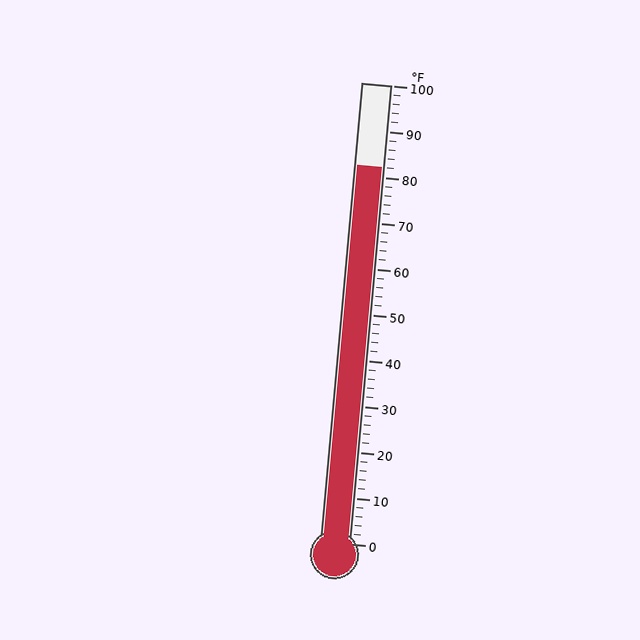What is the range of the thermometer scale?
The thermometer scale ranges from 0°F to 100°F.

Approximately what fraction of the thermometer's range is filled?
The thermometer is filled to approximately 80% of its range.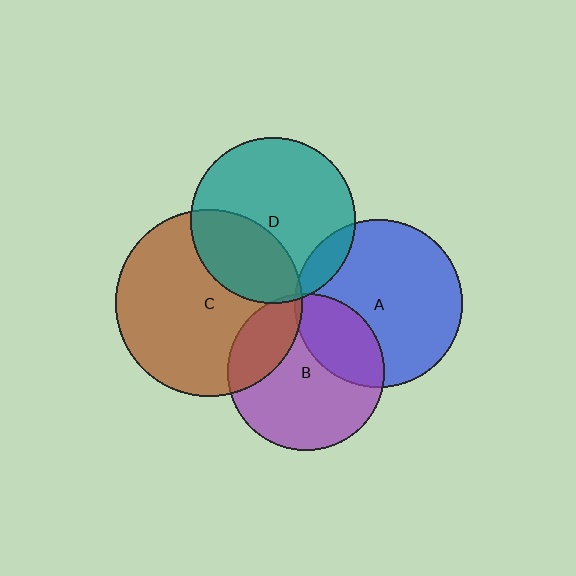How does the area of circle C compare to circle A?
Approximately 1.2 times.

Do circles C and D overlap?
Yes.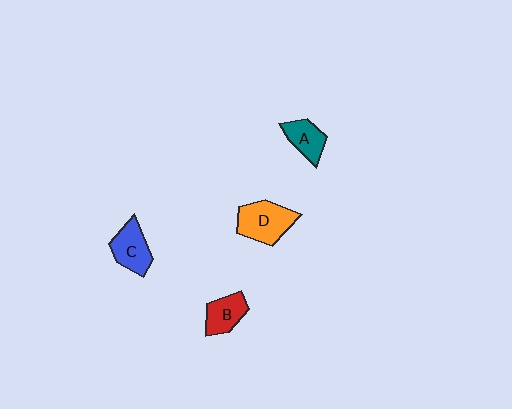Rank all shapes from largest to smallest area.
From largest to smallest: D (orange), C (blue), B (red), A (teal).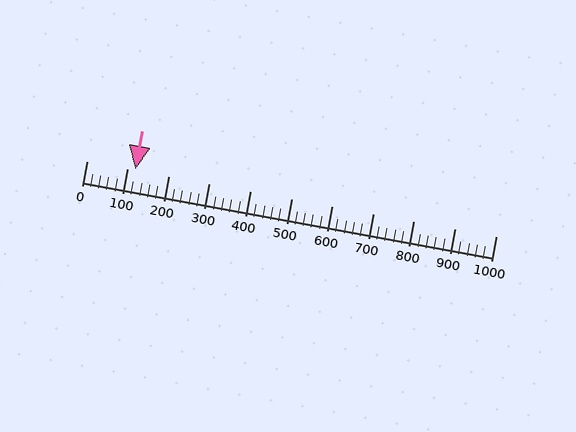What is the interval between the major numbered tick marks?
The major tick marks are spaced 100 units apart.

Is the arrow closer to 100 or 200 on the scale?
The arrow is closer to 100.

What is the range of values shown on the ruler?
The ruler shows values from 0 to 1000.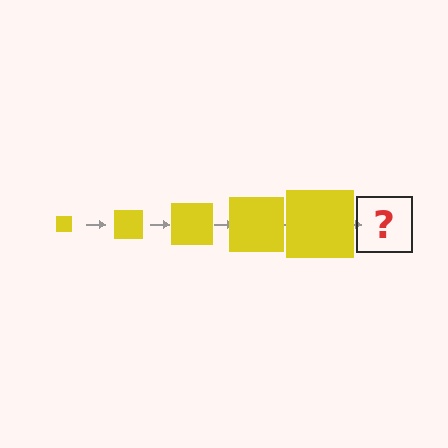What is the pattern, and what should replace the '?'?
The pattern is that the square gets progressively larger each step. The '?' should be a yellow square, larger than the previous one.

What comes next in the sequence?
The next element should be a yellow square, larger than the previous one.